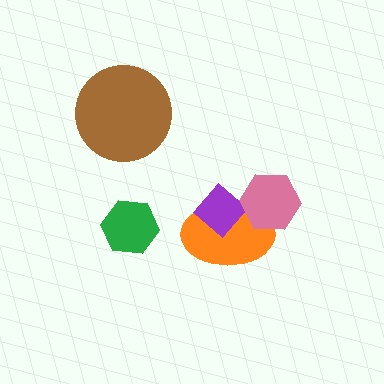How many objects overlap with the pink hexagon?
2 objects overlap with the pink hexagon.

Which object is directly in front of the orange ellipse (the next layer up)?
The purple diamond is directly in front of the orange ellipse.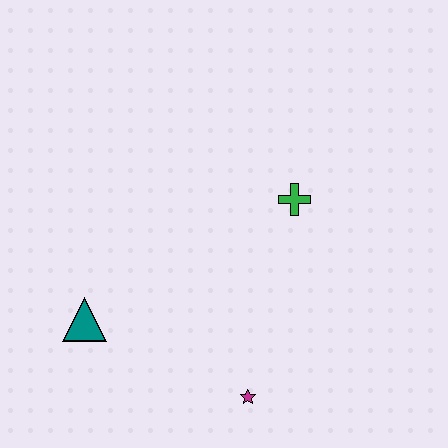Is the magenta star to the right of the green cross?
No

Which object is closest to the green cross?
The magenta star is closest to the green cross.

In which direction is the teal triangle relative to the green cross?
The teal triangle is to the left of the green cross.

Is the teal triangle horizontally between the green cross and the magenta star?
No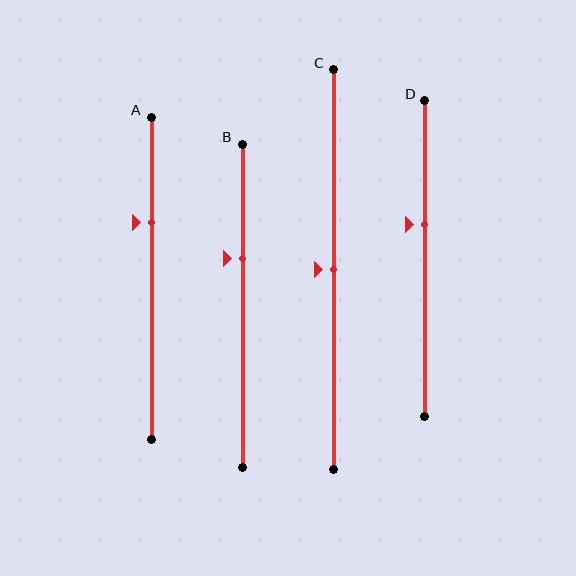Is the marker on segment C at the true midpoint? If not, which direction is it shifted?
Yes, the marker on segment C is at the true midpoint.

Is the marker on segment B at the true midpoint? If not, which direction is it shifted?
No, the marker on segment B is shifted upward by about 15% of the segment length.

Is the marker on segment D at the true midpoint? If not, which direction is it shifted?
No, the marker on segment D is shifted upward by about 11% of the segment length.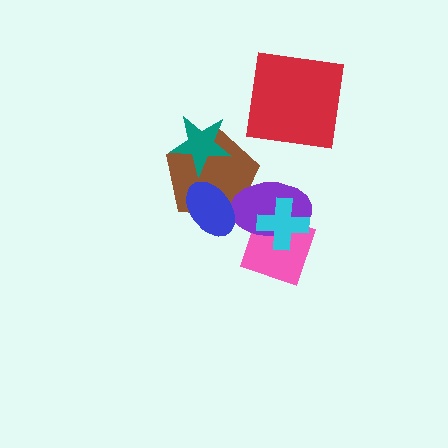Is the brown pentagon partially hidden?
Yes, it is partially covered by another shape.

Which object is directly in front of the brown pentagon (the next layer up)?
The teal star is directly in front of the brown pentagon.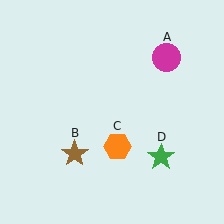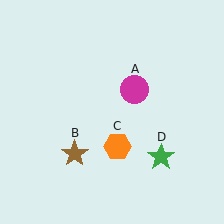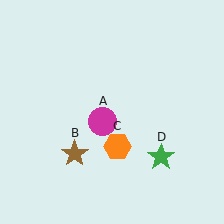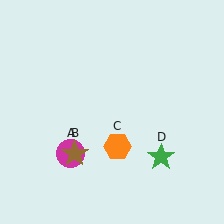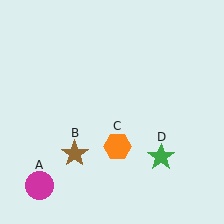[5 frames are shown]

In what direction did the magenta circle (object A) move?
The magenta circle (object A) moved down and to the left.